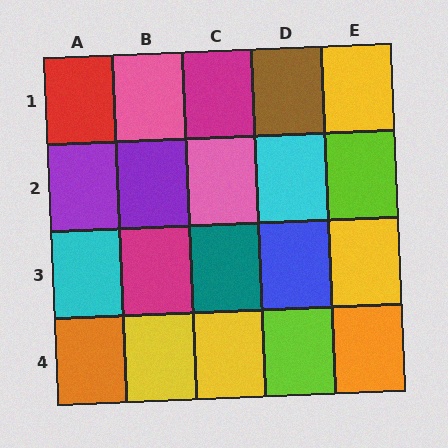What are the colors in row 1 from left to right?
Red, pink, magenta, brown, yellow.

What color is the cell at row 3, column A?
Cyan.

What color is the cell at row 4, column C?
Yellow.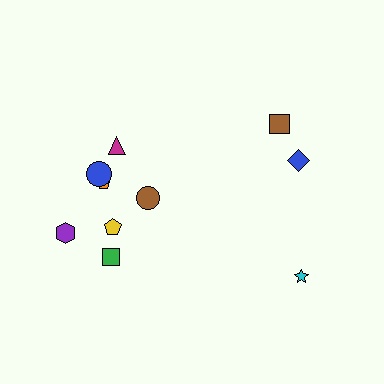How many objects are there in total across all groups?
There are 10 objects.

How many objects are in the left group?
There are 7 objects.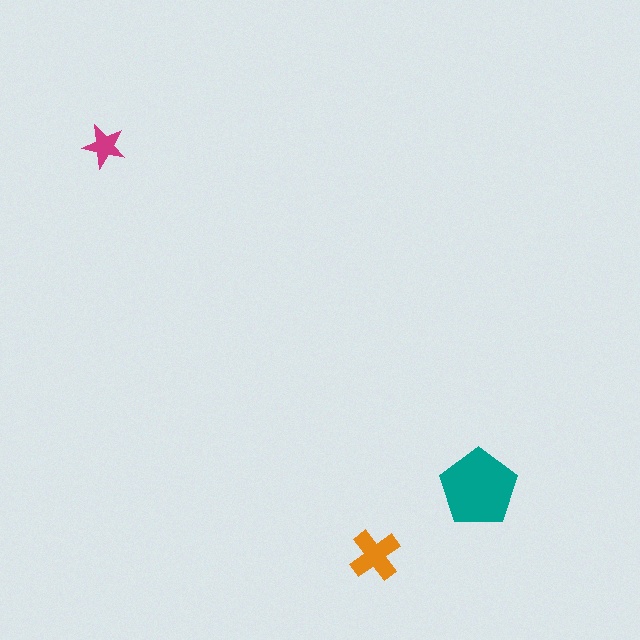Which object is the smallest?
The magenta star.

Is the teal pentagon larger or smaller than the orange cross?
Larger.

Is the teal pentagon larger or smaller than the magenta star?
Larger.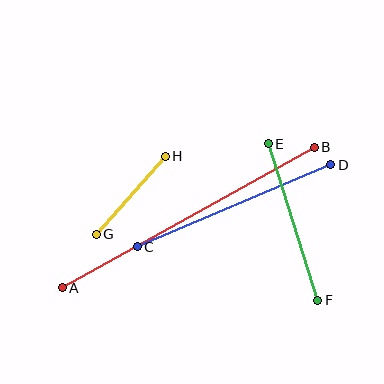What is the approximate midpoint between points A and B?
The midpoint is at approximately (188, 217) pixels.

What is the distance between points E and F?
The distance is approximately 164 pixels.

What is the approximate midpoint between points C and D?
The midpoint is at approximately (234, 206) pixels.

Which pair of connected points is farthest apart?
Points A and B are farthest apart.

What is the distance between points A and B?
The distance is approximately 288 pixels.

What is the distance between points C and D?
The distance is approximately 210 pixels.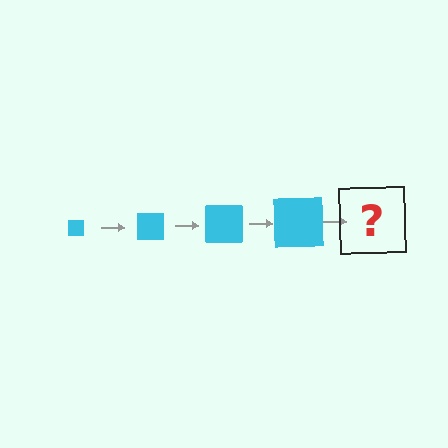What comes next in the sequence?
The next element should be a cyan square, larger than the previous one.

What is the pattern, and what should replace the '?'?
The pattern is that the square gets progressively larger each step. The '?' should be a cyan square, larger than the previous one.